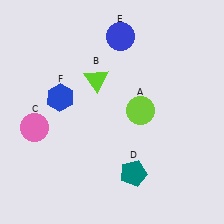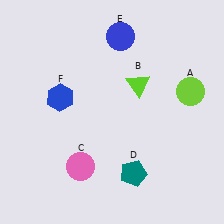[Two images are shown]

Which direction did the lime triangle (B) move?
The lime triangle (B) moved right.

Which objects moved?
The objects that moved are: the lime circle (A), the lime triangle (B), the pink circle (C).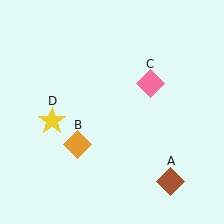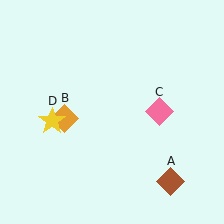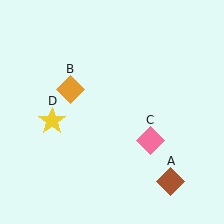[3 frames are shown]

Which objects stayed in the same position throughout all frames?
Brown diamond (object A) and yellow star (object D) remained stationary.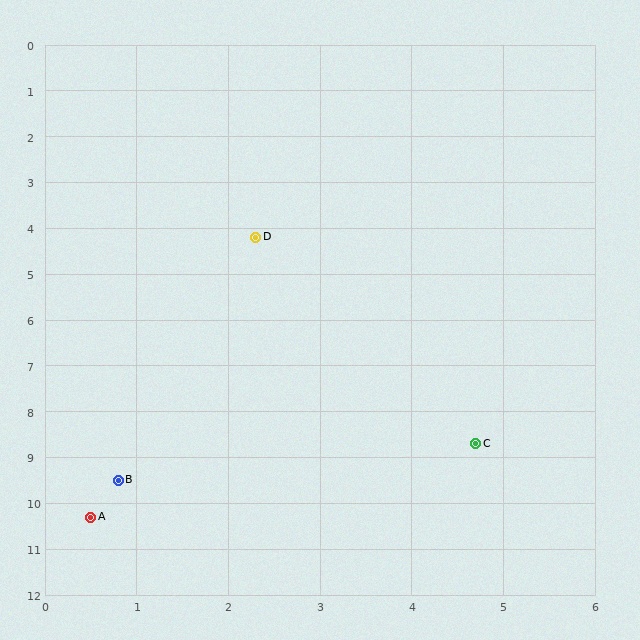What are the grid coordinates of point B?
Point B is at approximately (0.8, 9.5).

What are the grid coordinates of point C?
Point C is at approximately (4.7, 8.7).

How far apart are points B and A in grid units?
Points B and A are about 0.9 grid units apart.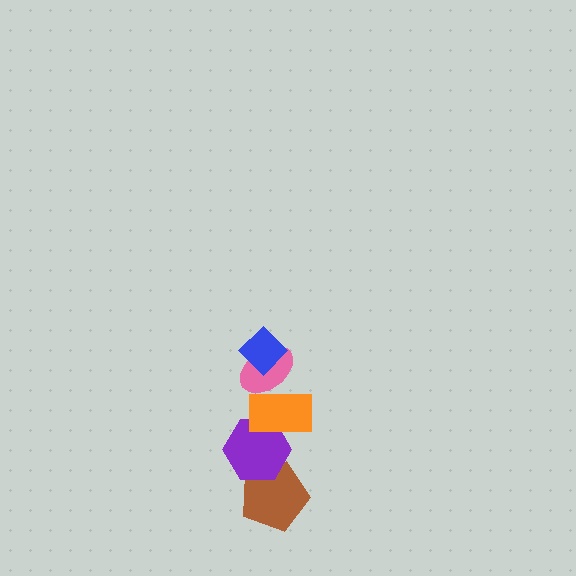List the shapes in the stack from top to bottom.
From top to bottom: the blue diamond, the pink ellipse, the orange rectangle, the purple hexagon, the brown pentagon.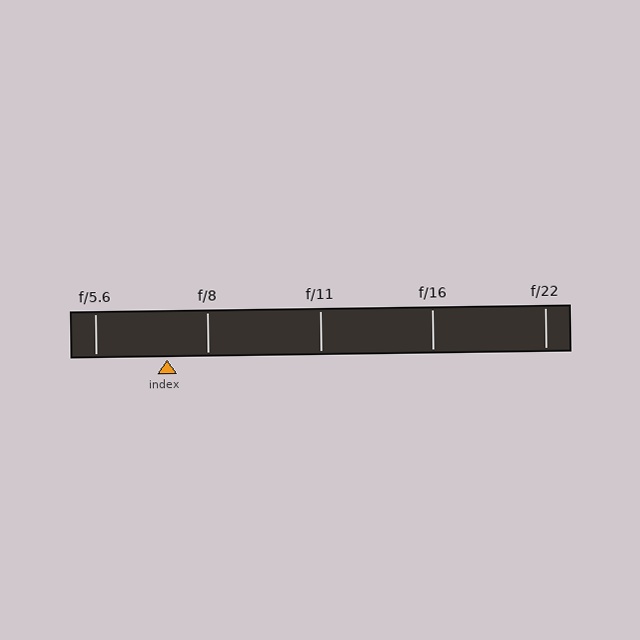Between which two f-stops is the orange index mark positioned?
The index mark is between f/5.6 and f/8.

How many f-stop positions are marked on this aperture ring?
There are 5 f-stop positions marked.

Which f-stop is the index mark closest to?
The index mark is closest to f/8.